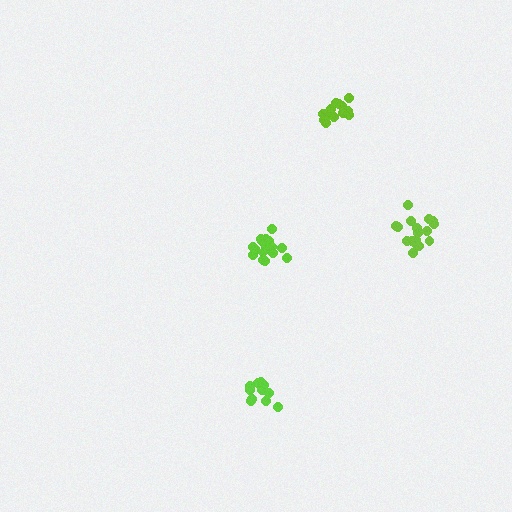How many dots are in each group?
Group 1: 13 dots, Group 2: 17 dots, Group 3: 18 dots, Group 4: 15 dots (63 total).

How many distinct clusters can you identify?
There are 4 distinct clusters.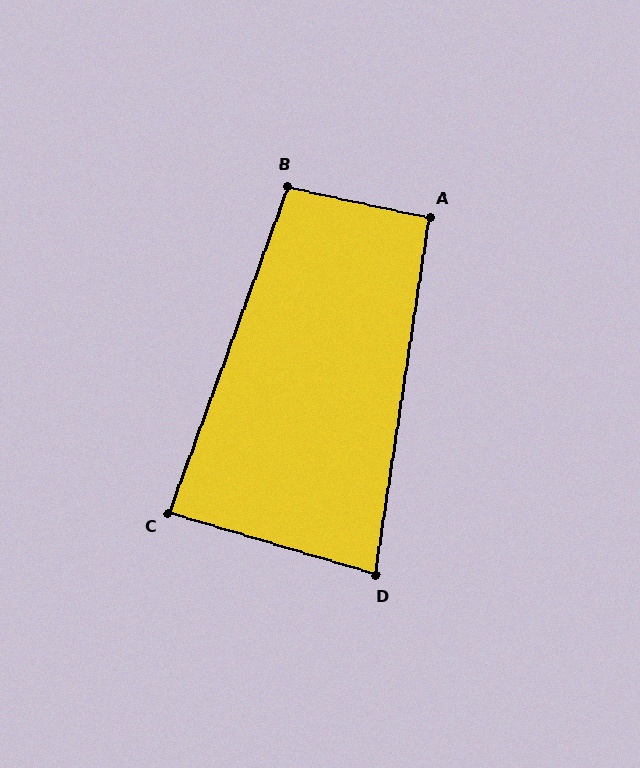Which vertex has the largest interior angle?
B, at approximately 98 degrees.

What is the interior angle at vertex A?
Approximately 93 degrees (approximately right).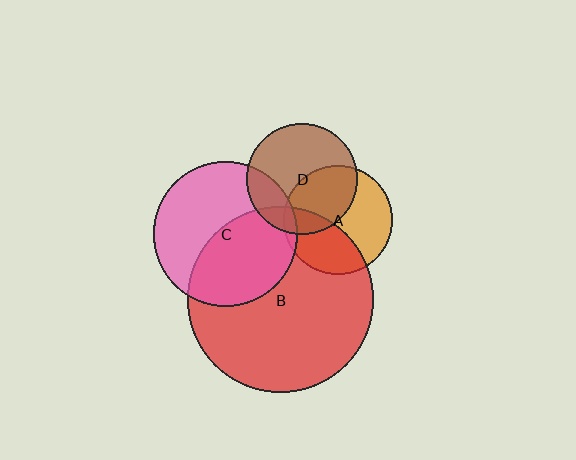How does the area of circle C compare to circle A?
Approximately 1.8 times.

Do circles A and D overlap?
Yes.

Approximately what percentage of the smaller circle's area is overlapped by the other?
Approximately 40%.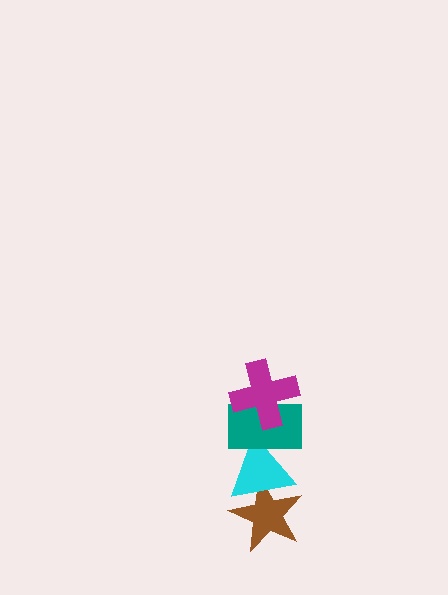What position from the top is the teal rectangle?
The teal rectangle is 2nd from the top.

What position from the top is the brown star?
The brown star is 4th from the top.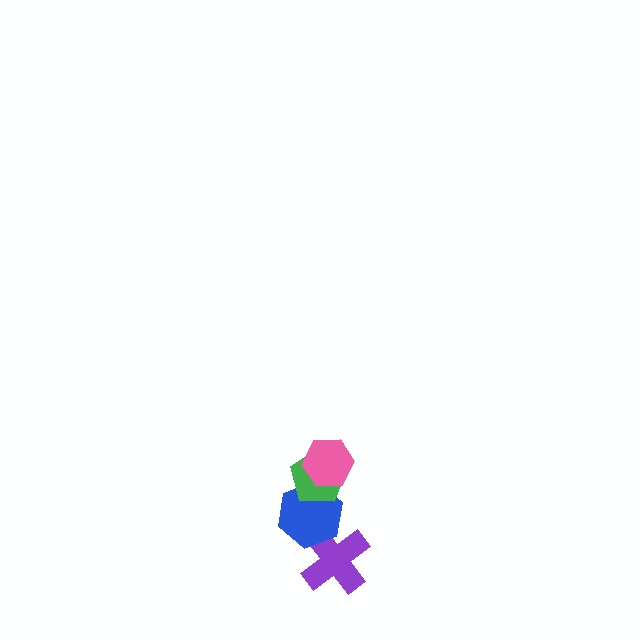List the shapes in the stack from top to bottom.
From top to bottom: the pink hexagon, the green pentagon, the blue hexagon, the purple cross.